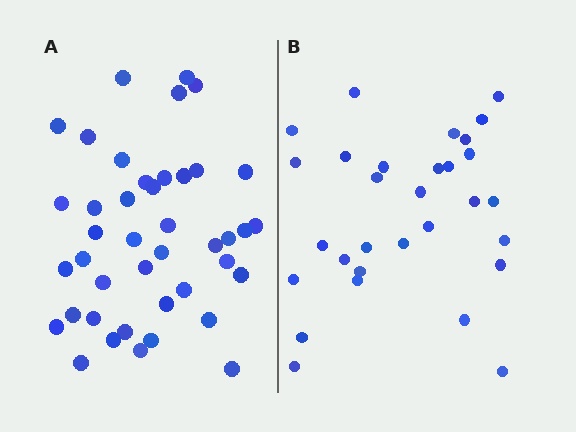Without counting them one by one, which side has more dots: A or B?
Region A (the left region) has more dots.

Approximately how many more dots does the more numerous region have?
Region A has roughly 12 or so more dots than region B.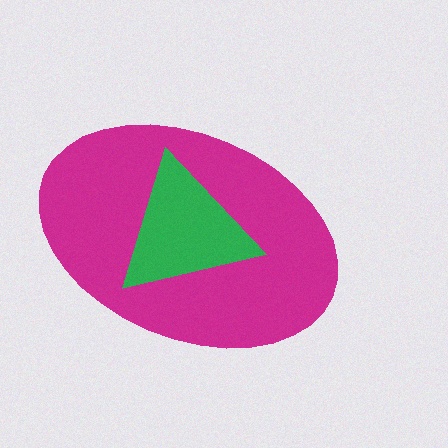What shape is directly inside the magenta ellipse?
The green triangle.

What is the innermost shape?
The green triangle.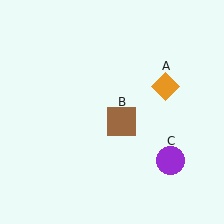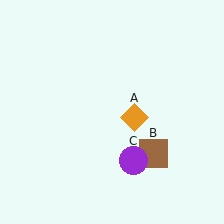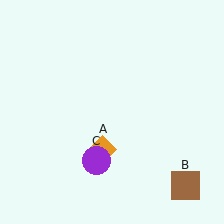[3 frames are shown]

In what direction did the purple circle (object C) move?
The purple circle (object C) moved left.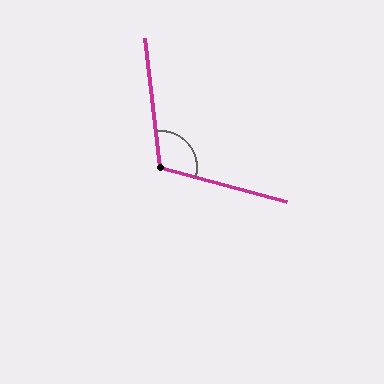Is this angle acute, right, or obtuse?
It is obtuse.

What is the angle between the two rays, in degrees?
Approximately 112 degrees.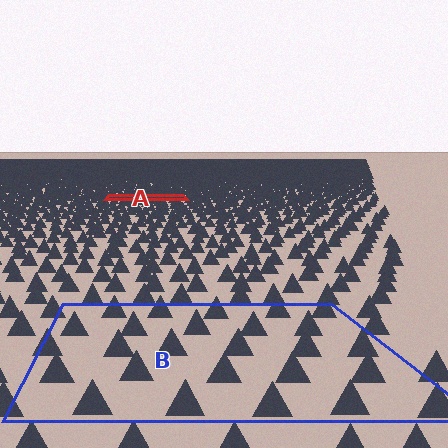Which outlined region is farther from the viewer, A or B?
Region A is farther from the viewer — the texture elements inside it appear smaller and more densely packed.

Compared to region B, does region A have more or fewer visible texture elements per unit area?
Region A has more texture elements per unit area — they are packed more densely because it is farther away.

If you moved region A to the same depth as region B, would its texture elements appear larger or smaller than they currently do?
They would appear larger. At a closer depth, the same texture elements are projected at a bigger on-screen size.